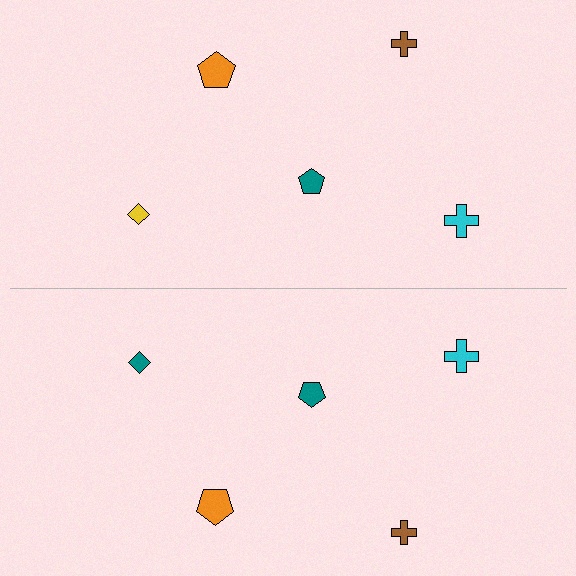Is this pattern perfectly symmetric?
No, the pattern is not perfectly symmetric. The teal diamond on the bottom side breaks the symmetry — its mirror counterpart is yellow.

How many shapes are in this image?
There are 10 shapes in this image.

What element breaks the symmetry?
The teal diamond on the bottom side breaks the symmetry — its mirror counterpart is yellow.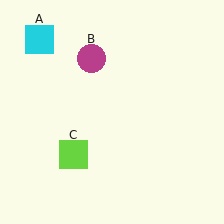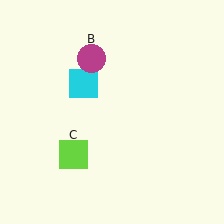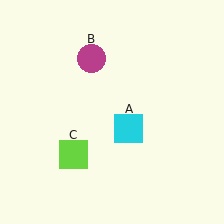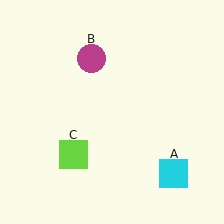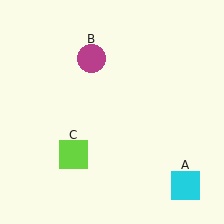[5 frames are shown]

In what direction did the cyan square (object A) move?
The cyan square (object A) moved down and to the right.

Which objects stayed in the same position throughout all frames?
Magenta circle (object B) and lime square (object C) remained stationary.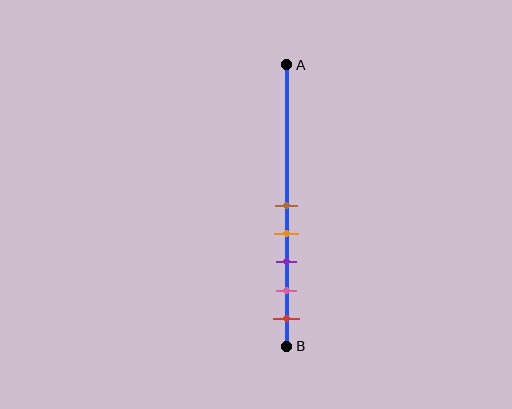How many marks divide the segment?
There are 5 marks dividing the segment.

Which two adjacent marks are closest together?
The brown and orange marks are the closest adjacent pair.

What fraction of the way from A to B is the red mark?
The red mark is approximately 90% (0.9) of the way from A to B.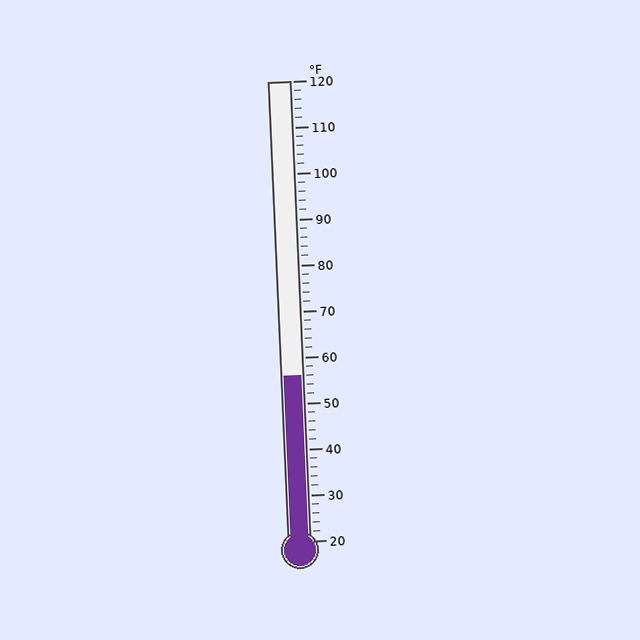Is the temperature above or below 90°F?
The temperature is below 90°F.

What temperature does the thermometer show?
The thermometer shows approximately 56°F.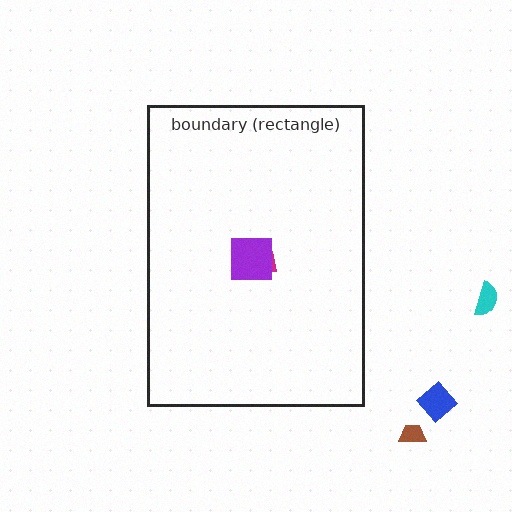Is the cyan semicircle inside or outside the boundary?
Outside.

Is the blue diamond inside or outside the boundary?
Outside.